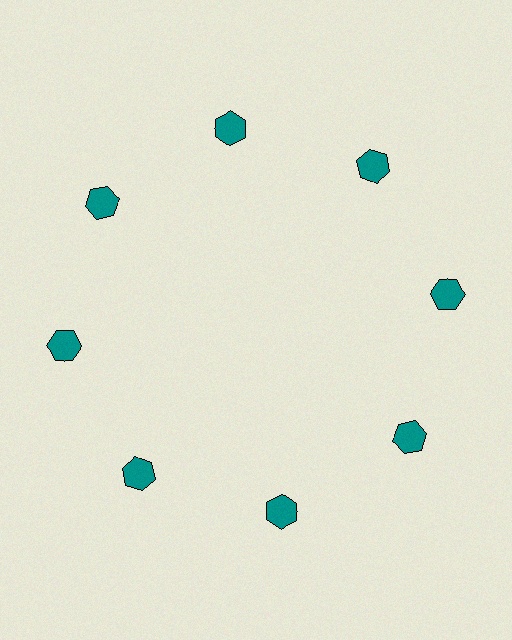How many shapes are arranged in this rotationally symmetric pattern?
There are 8 shapes, arranged in 8 groups of 1.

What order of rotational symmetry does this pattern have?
This pattern has 8-fold rotational symmetry.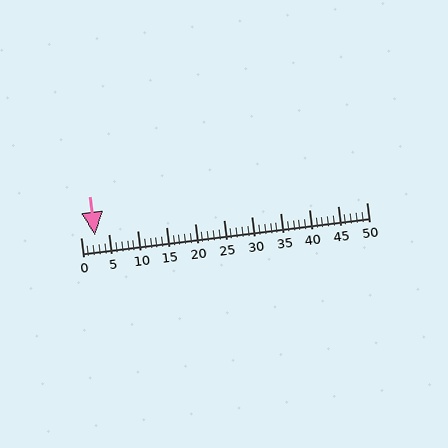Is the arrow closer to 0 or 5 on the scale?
The arrow is closer to 5.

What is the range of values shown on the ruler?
The ruler shows values from 0 to 50.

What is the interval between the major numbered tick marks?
The major tick marks are spaced 5 units apart.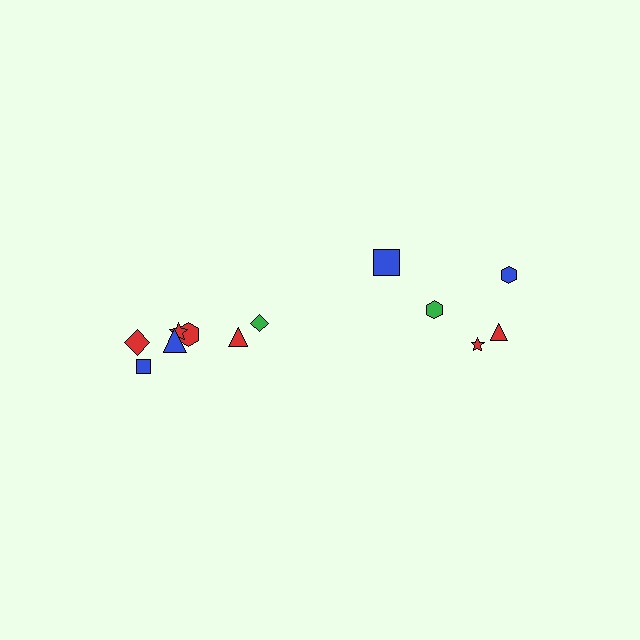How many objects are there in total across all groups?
There are 12 objects.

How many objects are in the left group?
There are 7 objects.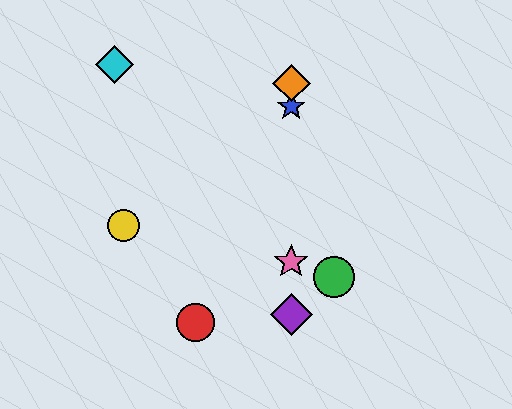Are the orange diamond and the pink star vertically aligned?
Yes, both are at x≈291.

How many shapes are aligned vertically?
4 shapes (the blue star, the purple diamond, the orange diamond, the pink star) are aligned vertically.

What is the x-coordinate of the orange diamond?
The orange diamond is at x≈291.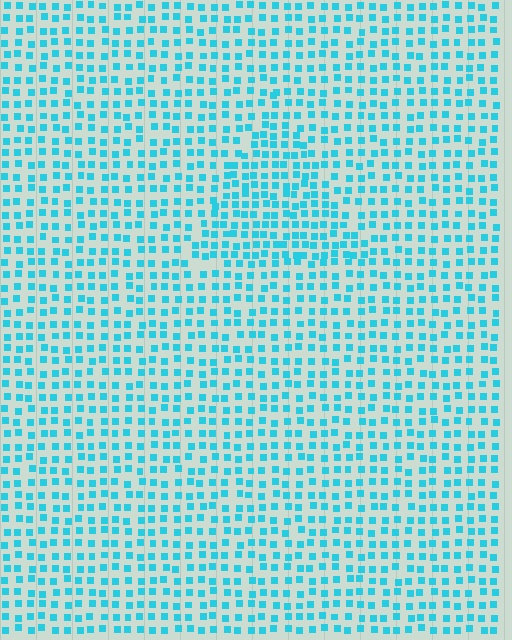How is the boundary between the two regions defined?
The boundary is defined by a change in element density (approximately 1.5x ratio). All elements are the same color, size, and shape.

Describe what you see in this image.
The image contains small cyan elements arranged at two different densities. A triangle-shaped region is visible where the elements are more densely packed than the surrounding area.